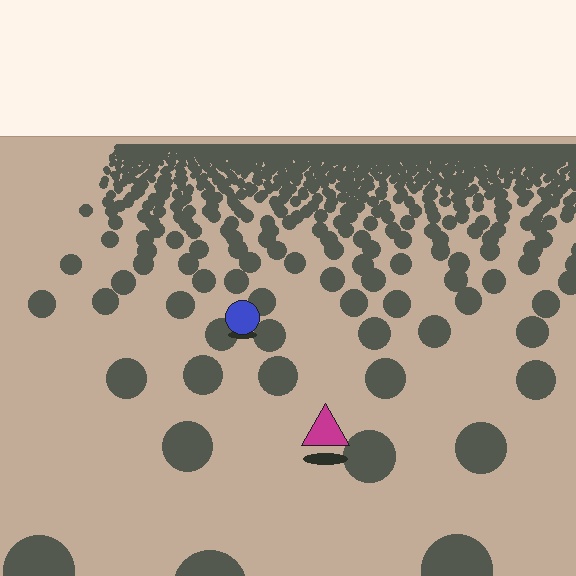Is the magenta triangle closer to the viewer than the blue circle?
Yes. The magenta triangle is closer — you can tell from the texture gradient: the ground texture is coarser near it.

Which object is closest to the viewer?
The magenta triangle is closest. The texture marks near it are larger and more spread out.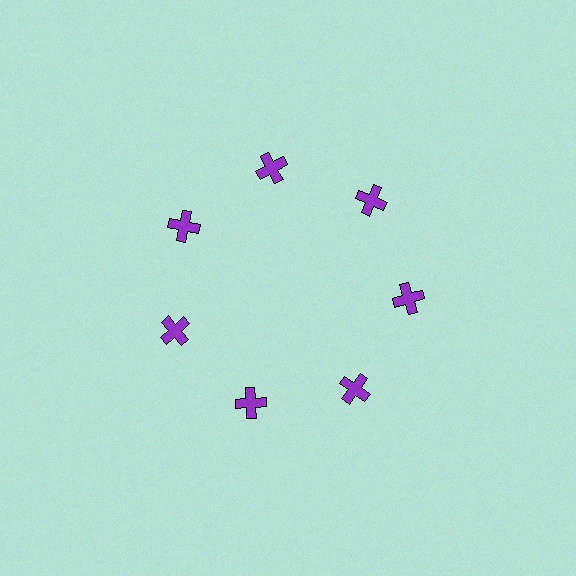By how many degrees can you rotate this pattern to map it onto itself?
The pattern maps onto itself every 51 degrees of rotation.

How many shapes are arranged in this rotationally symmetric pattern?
There are 7 shapes, arranged in 7 groups of 1.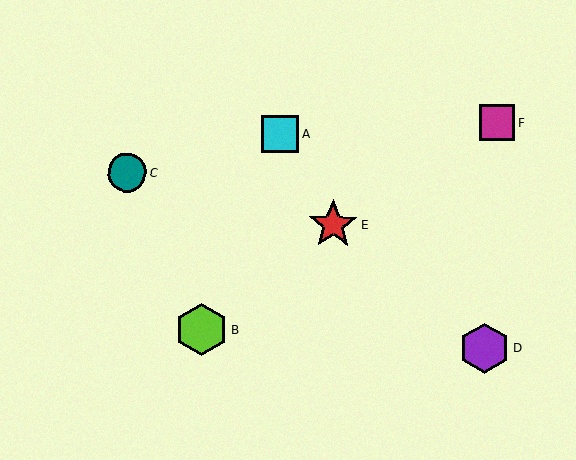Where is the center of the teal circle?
The center of the teal circle is at (127, 172).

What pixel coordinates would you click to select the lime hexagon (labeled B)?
Click at (202, 329) to select the lime hexagon B.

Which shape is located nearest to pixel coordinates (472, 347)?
The purple hexagon (labeled D) at (484, 348) is nearest to that location.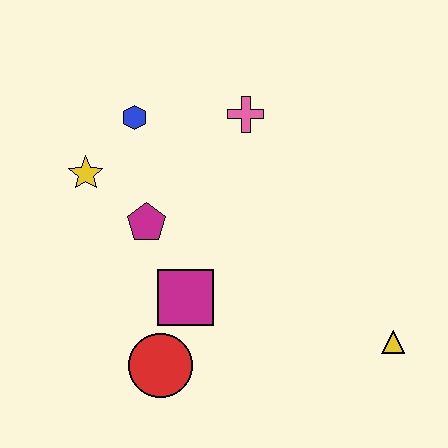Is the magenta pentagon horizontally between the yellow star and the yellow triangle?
Yes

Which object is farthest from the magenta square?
The yellow triangle is farthest from the magenta square.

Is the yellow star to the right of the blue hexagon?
No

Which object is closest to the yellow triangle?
The magenta square is closest to the yellow triangle.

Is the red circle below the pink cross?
Yes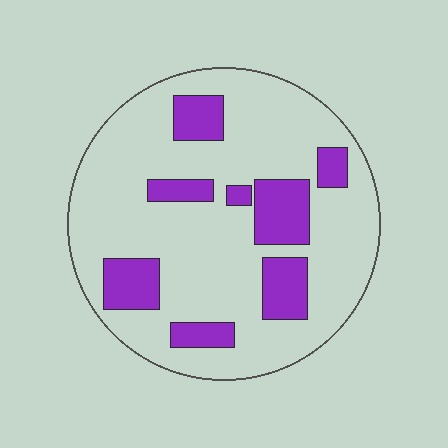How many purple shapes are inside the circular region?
8.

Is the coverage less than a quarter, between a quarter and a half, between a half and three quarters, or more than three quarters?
Less than a quarter.